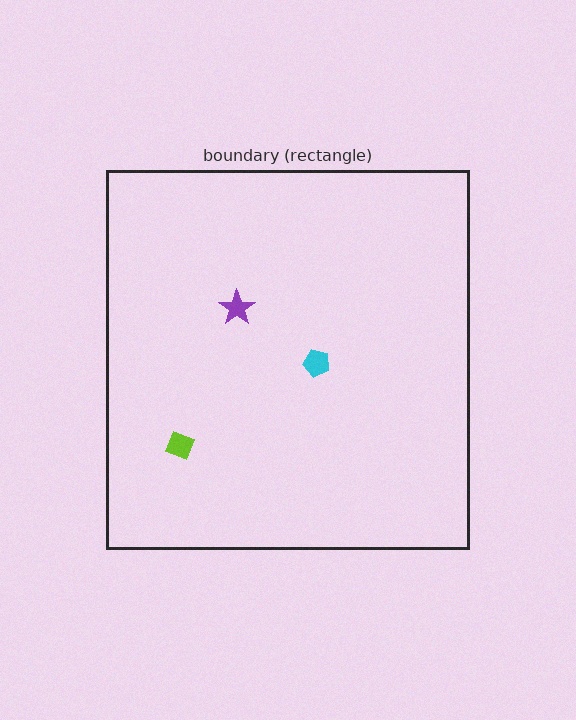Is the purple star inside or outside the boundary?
Inside.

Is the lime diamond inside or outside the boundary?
Inside.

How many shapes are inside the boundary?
3 inside, 0 outside.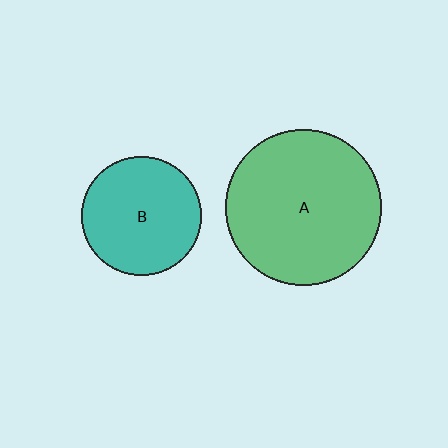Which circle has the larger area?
Circle A (green).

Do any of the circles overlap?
No, none of the circles overlap.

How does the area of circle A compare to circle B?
Approximately 1.7 times.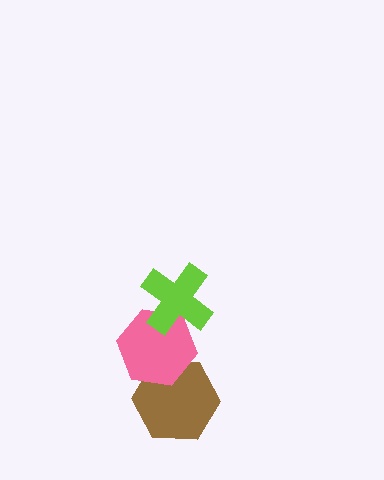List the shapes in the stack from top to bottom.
From top to bottom: the lime cross, the pink hexagon, the brown hexagon.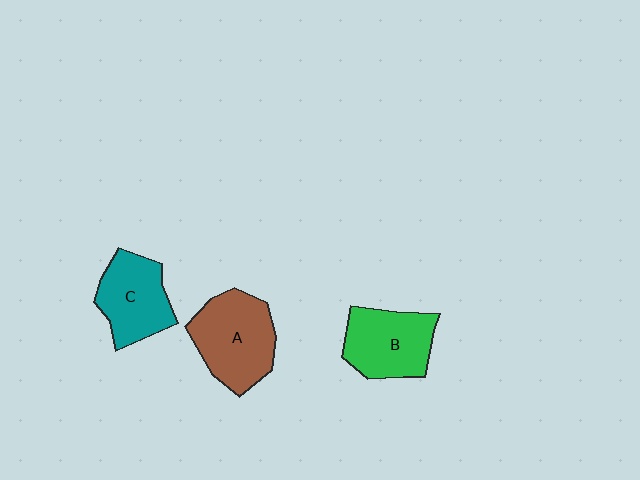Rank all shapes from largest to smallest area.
From largest to smallest: A (brown), B (green), C (teal).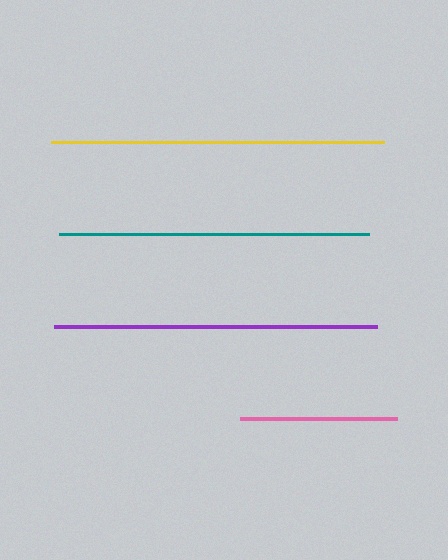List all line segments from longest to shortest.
From longest to shortest: yellow, purple, teal, pink.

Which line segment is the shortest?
The pink line is the shortest at approximately 157 pixels.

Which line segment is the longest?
The yellow line is the longest at approximately 334 pixels.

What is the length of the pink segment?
The pink segment is approximately 157 pixels long.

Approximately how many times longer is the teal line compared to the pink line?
The teal line is approximately 2.0 times the length of the pink line.